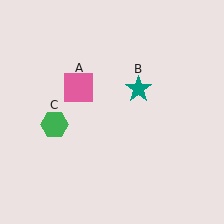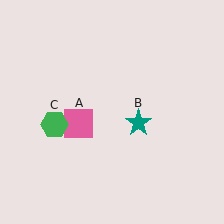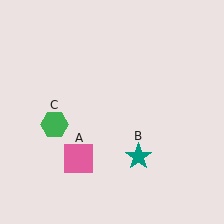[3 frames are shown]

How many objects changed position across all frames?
2 objects changed position: pink square (object A), teal star (object B).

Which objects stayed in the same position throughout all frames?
Green hexagon (object C) remained stationary.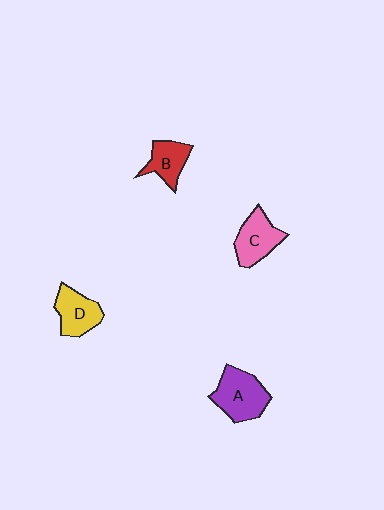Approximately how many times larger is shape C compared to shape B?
Approximately 1.3 times.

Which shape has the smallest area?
Shape B (red).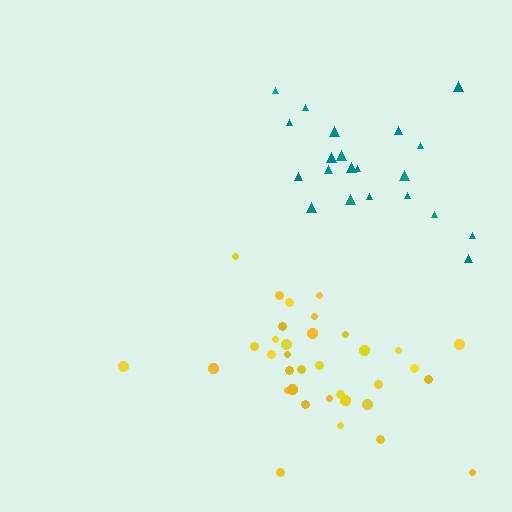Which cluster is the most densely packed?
Yellow.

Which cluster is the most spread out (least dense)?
Teal.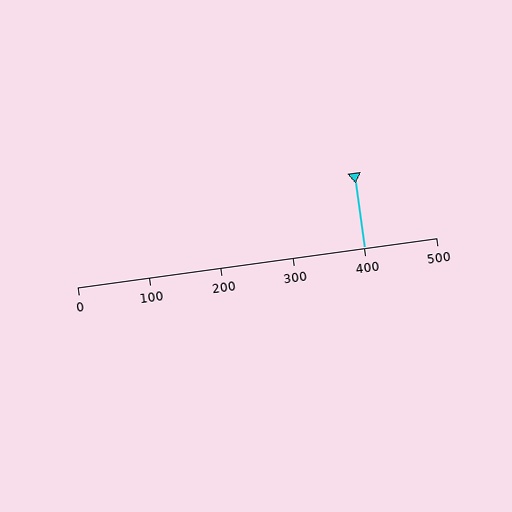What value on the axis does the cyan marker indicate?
The marker indicates approximately 400.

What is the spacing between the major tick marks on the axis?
The major ticks are spaced 100 apart.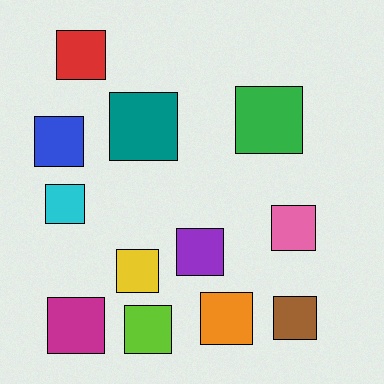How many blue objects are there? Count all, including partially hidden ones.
There is 1 blue object.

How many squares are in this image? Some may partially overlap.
There are 12 squares.